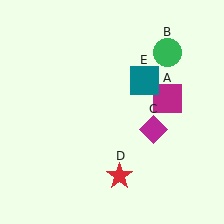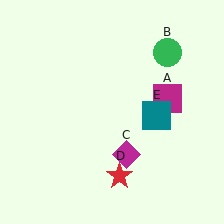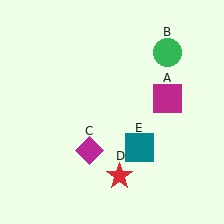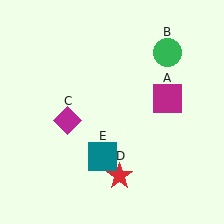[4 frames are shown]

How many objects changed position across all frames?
2 objects changed position: magenta diamond (object C), teal square (object E).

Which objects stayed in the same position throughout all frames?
Magenta square (object A) and green circle (object B) and red star (object D) remained stationary.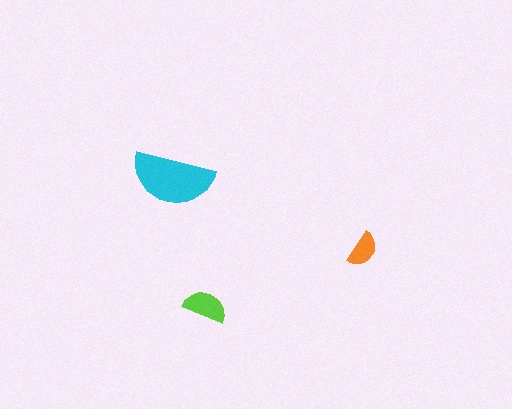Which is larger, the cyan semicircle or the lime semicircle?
The cyan one.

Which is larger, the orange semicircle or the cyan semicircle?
The cyan one.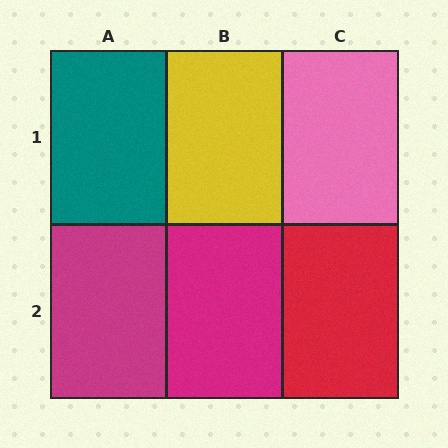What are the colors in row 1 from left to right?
Teal, yellow, pink.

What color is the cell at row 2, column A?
Magenta.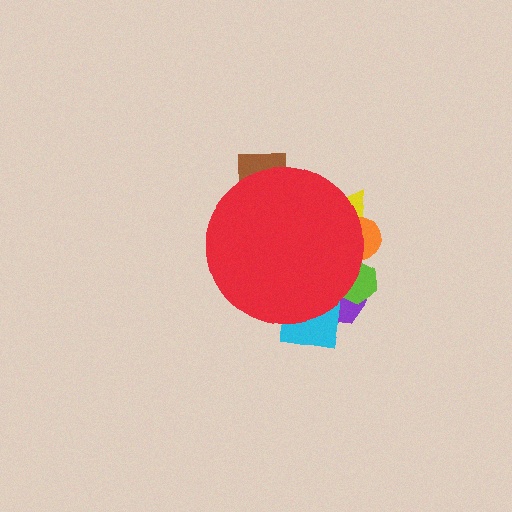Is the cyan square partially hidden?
Yes, the cyan square is partially hidden behind the red circle.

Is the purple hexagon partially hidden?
Yes, the purple hexagon is partially hidden behind the red circle.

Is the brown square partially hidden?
Yes, the brown square is partially hidden behind the red circle.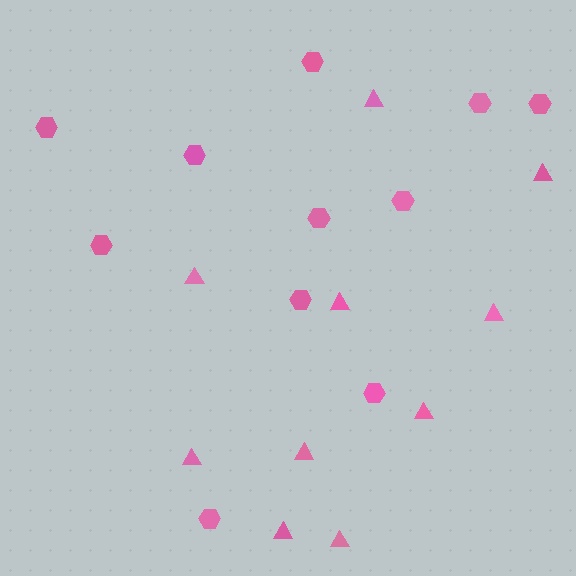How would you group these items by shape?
There are 2 groups: one group of hexagons (11) and one group of triangles (10).